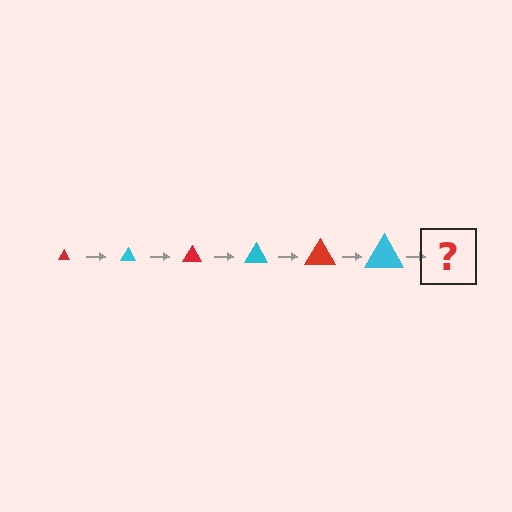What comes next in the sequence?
The next element should be a red triangle, larger than the previous one.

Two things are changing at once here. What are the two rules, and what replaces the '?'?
The two rules are that the triangle grows larger each step and the color cycles through red and cyan. The '?' should be a red triangle, larger than the previous one.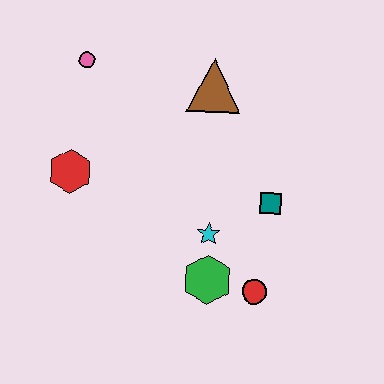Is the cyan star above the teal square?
No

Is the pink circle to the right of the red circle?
No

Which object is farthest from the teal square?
The pink circle is farthest from the teal square.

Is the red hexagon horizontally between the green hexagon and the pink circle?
No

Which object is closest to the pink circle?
The red hexagon is closest to the pink circle.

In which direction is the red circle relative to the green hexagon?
The red circle is to the right of the green hexagon.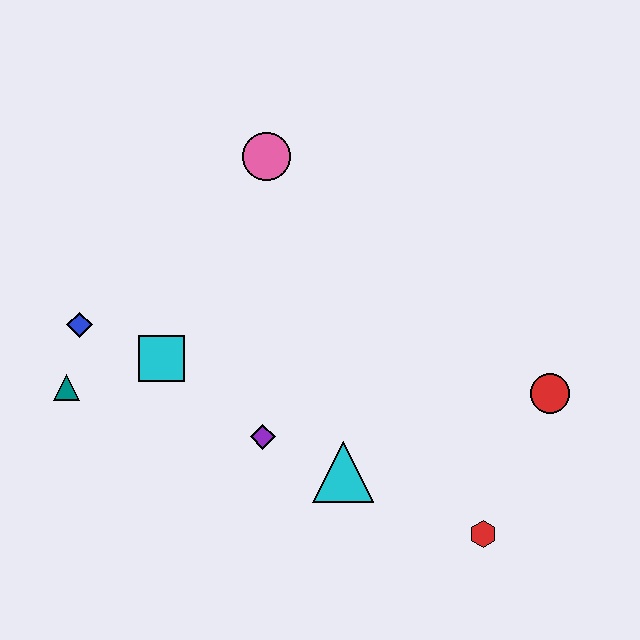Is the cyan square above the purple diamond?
Yes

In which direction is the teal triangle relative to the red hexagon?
The teal triangle is to the left of the red hexagon.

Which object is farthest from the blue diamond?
The red circle is farthest from the blue diamond.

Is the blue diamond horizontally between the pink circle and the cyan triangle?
No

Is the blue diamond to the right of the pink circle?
No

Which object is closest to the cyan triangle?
The purple diamond is closest to the cyan triangle.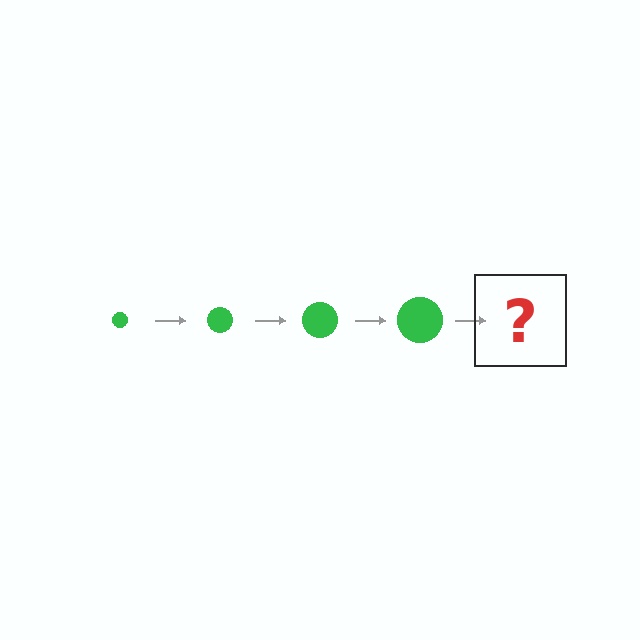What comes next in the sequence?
The next element should be a green circle, larger than the previous one.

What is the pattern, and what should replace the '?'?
The pattern is that the circle gets progressively larger each step. The '?' should be a green circle, larger than the previous one.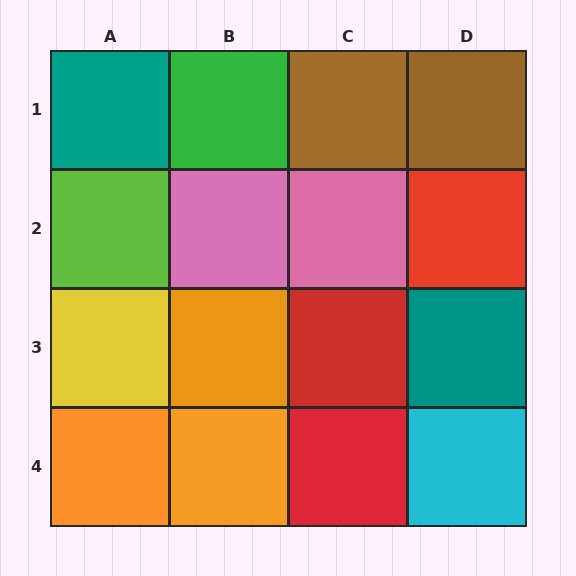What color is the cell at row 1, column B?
Green.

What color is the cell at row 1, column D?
Brown.